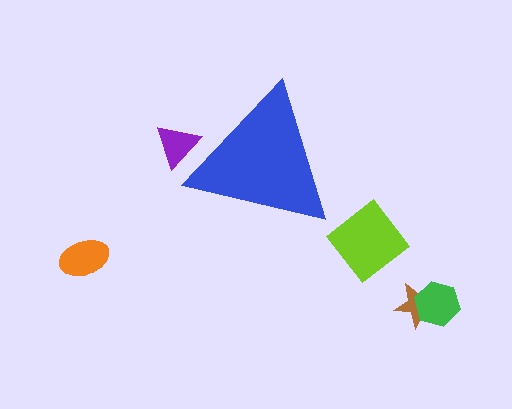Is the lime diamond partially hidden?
No, the lime diamond is fully visible.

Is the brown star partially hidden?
No, the brown star is fully visible.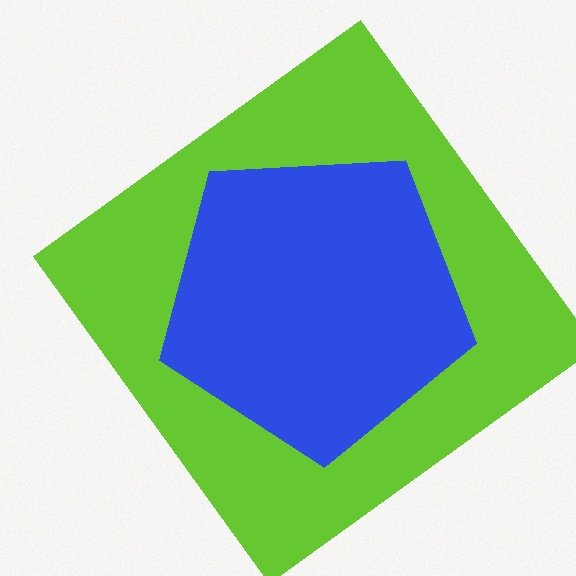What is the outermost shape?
The lime diamond.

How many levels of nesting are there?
2.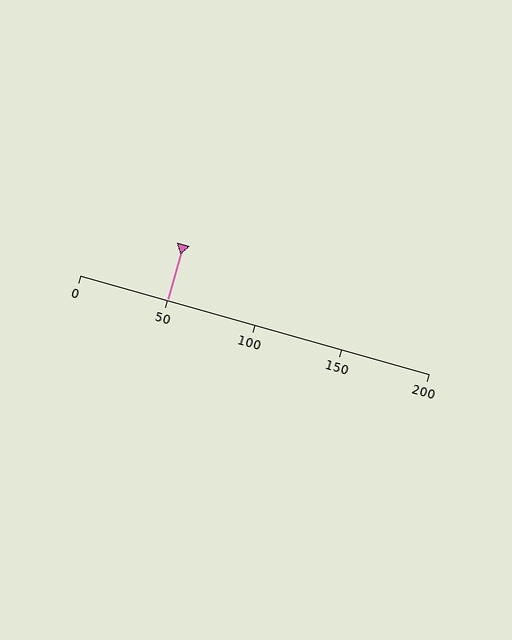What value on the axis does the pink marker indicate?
The marker indicates approximately 50.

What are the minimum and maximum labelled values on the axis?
The axis runs from 0 to 200.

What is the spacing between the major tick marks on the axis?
The major ticks are spaced 50 apart.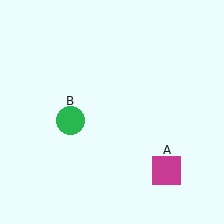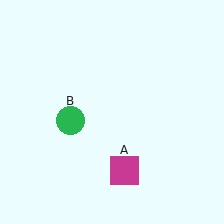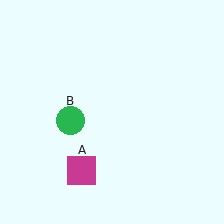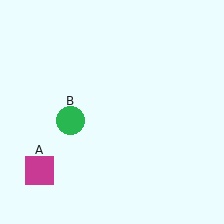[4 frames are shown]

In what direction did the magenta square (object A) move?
The magenta square (object A) moved left.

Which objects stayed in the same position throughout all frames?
Green circle (object B) remained stationary.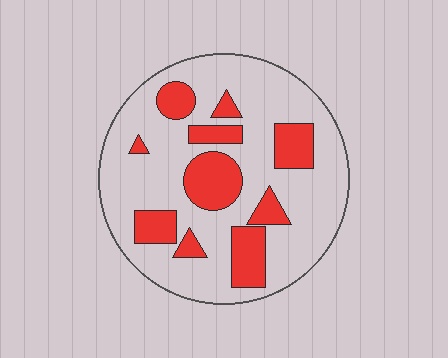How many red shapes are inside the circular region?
10.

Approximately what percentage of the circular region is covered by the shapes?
Approximately 25%.